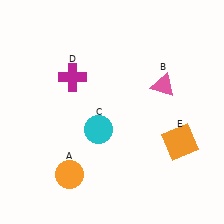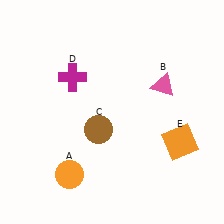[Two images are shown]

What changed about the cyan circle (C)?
In Image 1, C is cyan. In Image 2, it changed to brown.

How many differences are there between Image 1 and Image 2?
There is 1 difference between the two images.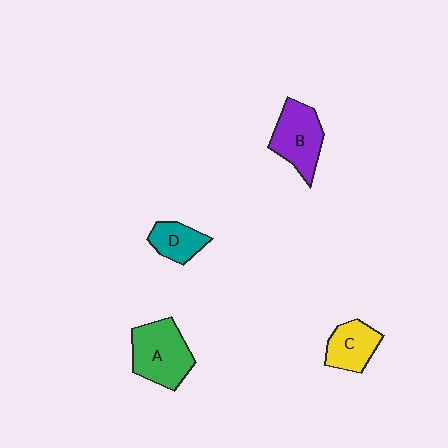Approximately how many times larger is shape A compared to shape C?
Approximately 1.5 times.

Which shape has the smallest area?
Shape D (teal).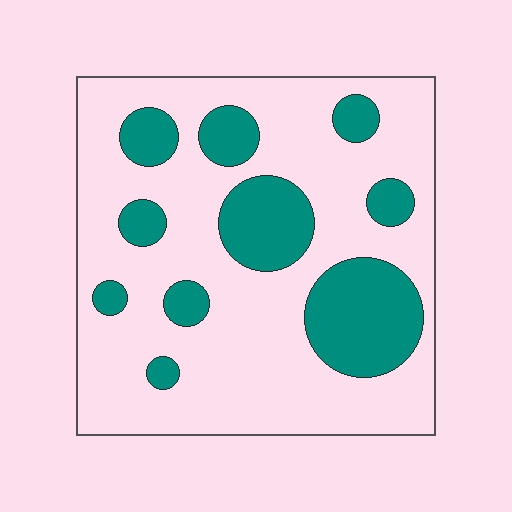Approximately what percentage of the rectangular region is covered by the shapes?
Approximately 25%.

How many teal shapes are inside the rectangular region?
10.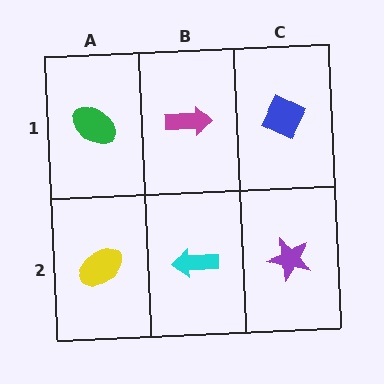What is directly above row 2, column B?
A magenta arrow.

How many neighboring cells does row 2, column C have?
2.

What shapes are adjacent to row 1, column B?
A cyan arrow (row 2, column B), a green ellipse (row 1, column A), a blue diamond (row 1, column C).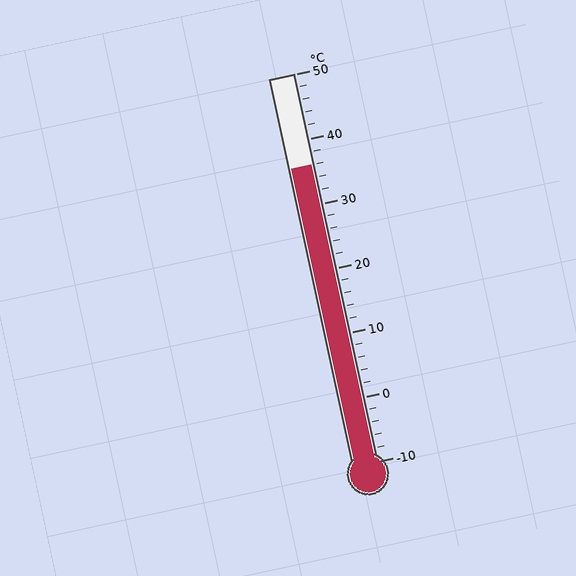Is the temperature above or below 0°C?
The temperature is above 0°C.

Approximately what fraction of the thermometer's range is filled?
The thermometer is filled to approximately 75% of its range.